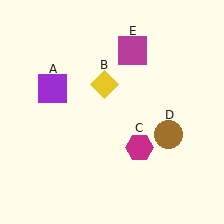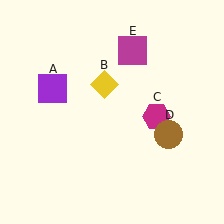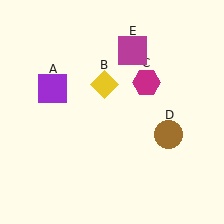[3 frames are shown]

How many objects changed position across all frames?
1 object changed position: magenta hexagon (object C).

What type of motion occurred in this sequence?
The magenta hexagon (object C) rotated counterclockwise around the center of the scene.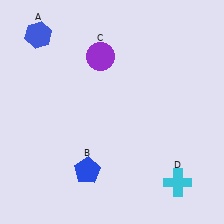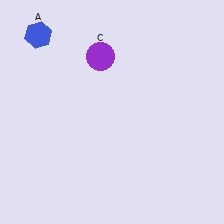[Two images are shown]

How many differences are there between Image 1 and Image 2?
There are 2 differences between the two images.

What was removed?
The cyan cross (D), the blue pentagon (B) were removed in Image 2.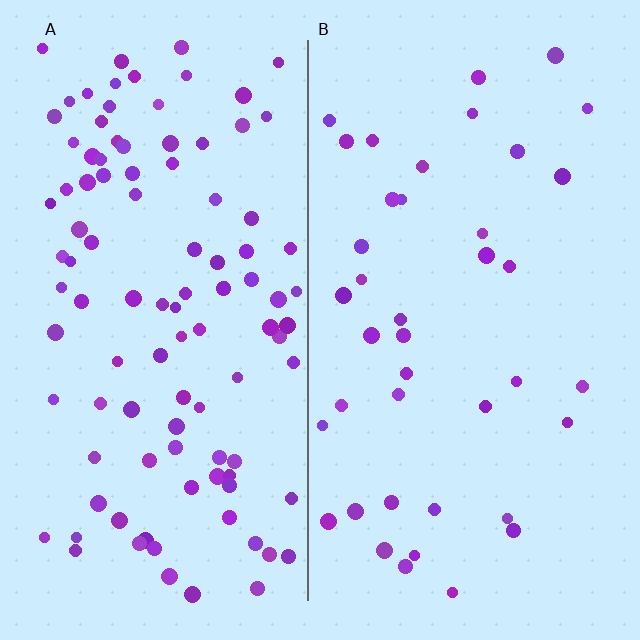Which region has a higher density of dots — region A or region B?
A (the left).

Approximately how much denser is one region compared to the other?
Approximately 2.6× — region A over region B.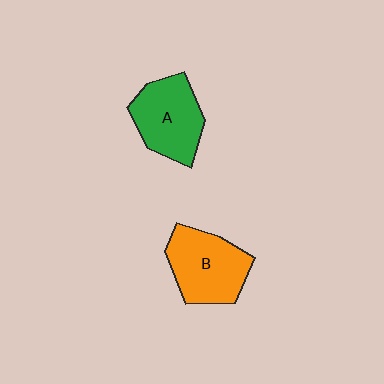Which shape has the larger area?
Shape B (orange).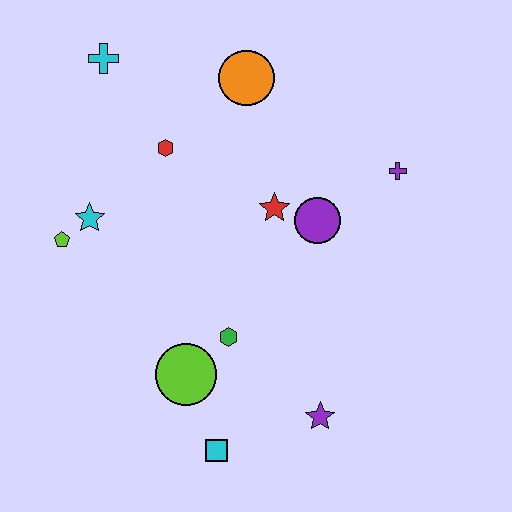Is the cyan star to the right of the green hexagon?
No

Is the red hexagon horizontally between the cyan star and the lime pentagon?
No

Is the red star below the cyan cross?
Yes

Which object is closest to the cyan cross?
The red hexagon is closest to the cyan cross.